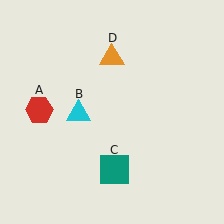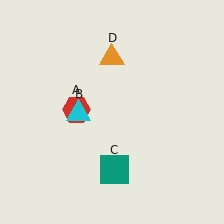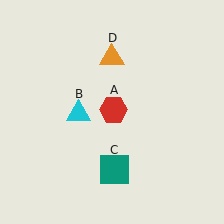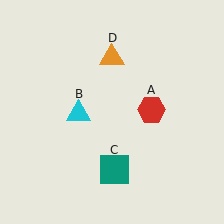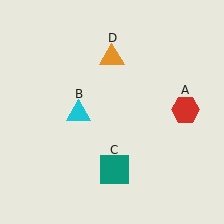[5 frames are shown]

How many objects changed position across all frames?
1 object changed position: red hexagon (object A).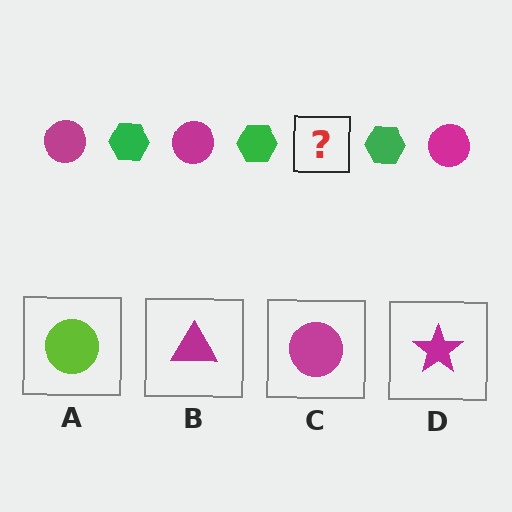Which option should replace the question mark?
Option C.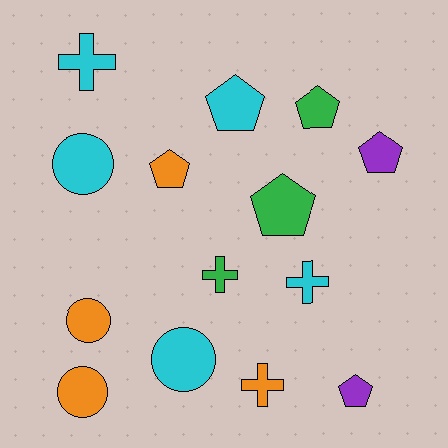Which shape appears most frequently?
Pentagon, with 6 objects.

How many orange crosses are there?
There is 1 orange cross.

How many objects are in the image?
There are 14 objects.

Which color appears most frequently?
Cyan, with 5 objects.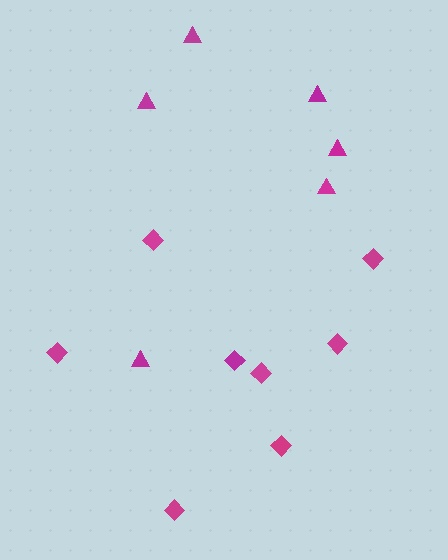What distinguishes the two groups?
There are 2 groups: one group of triangles (6) and one group of diamonds (8).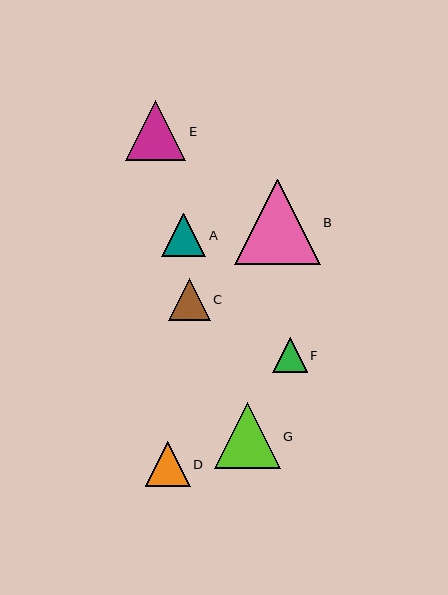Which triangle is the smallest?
Triangle F is the smallest with a size of approximately 35 pixels.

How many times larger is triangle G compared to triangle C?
Triangle G is approximately 1.6 times the size of triangle C.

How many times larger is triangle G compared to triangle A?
Triangle G is approximately 1.5 times the size of triangle A.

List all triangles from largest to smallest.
From largest to smallest: B, G, E, D, A, C, F.